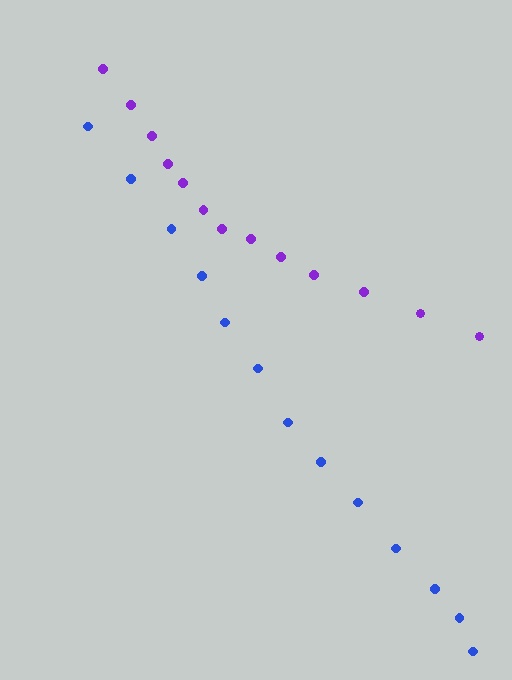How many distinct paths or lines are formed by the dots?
There are 2 distinct paths.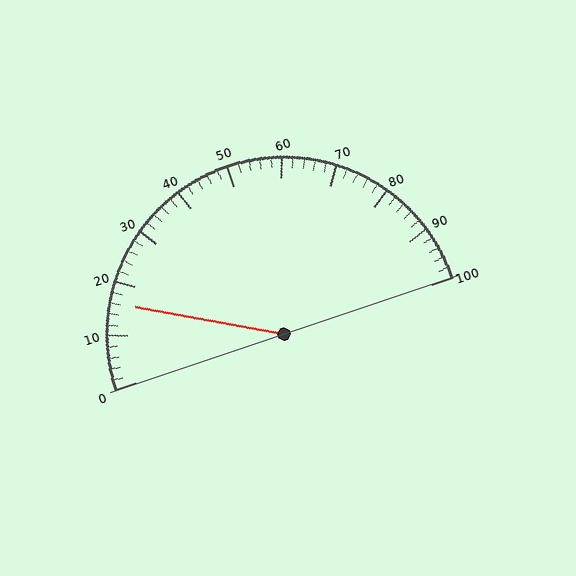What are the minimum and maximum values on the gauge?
The gauge ranges from 0 to 100.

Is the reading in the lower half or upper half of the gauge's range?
The reading is in the lower half of the range (0 to 100).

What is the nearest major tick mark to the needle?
The nearest major tick mark is 20.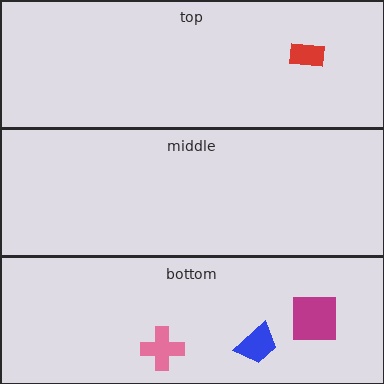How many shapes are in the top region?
1.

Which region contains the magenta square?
The bottom region.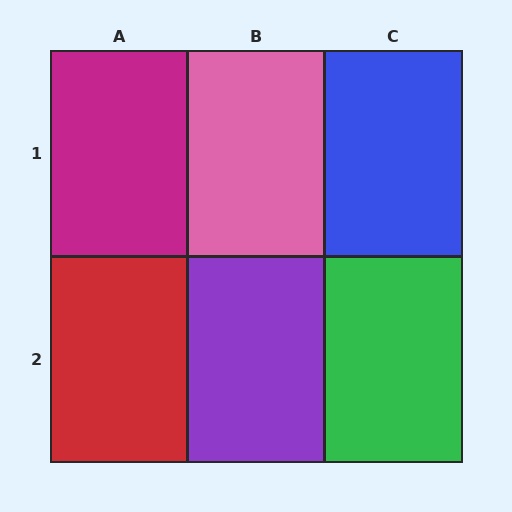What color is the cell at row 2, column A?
Red.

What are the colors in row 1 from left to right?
Magenta, pink, blue.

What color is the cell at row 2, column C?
Green.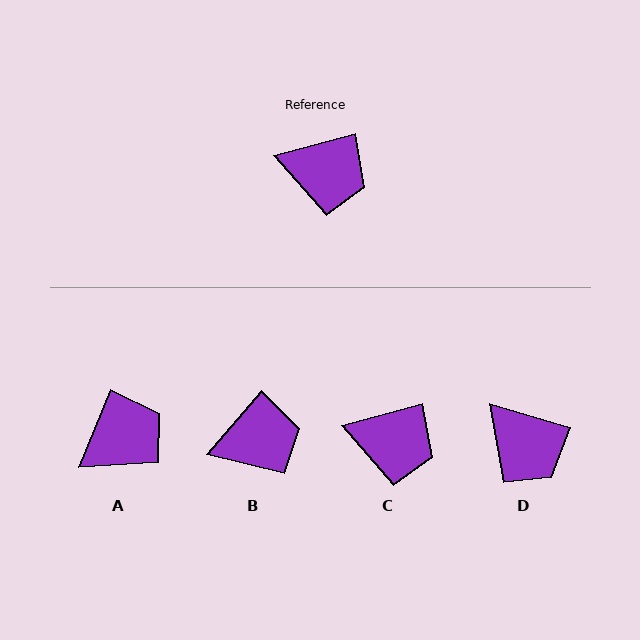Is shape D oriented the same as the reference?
No, it is off by about 31 degrees.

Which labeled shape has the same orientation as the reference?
C.